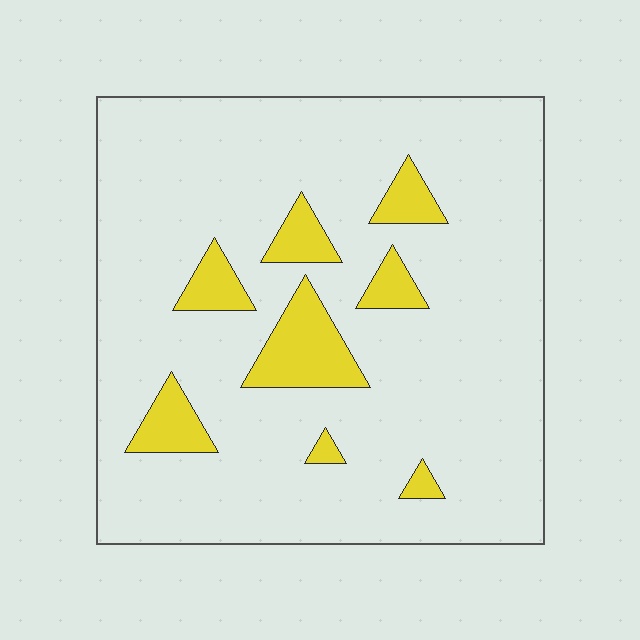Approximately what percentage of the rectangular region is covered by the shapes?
Approximately 10%.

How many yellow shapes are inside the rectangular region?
8.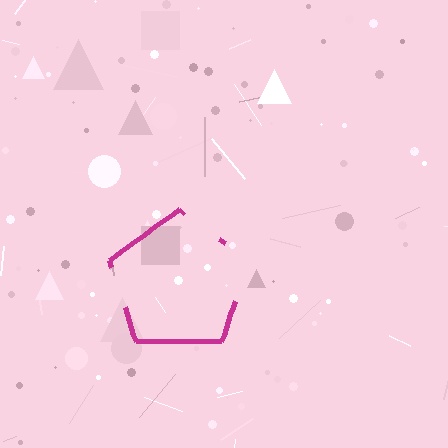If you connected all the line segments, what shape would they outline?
They would outline a pentagon.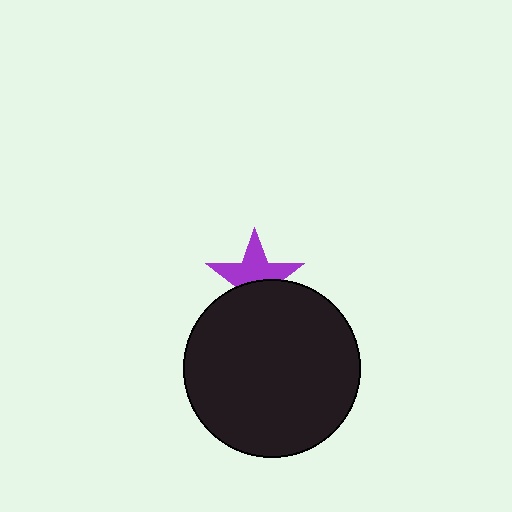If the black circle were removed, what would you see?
You would see the complete purple star.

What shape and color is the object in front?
The object in front is a black circle.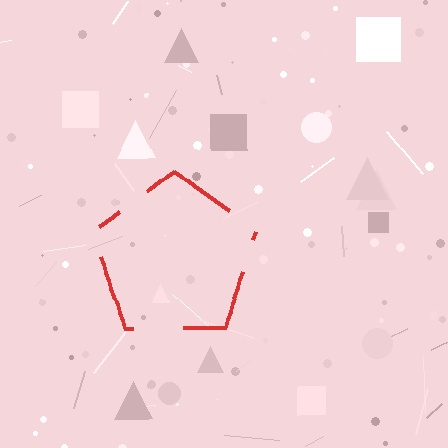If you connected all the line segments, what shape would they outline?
They would outline a pentagon.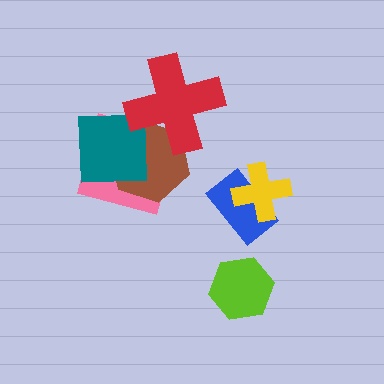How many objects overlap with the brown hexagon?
3 objects overlap with the brown hexagon.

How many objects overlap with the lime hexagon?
0 objects overlap with the lime hexagon.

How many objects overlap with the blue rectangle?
1 object overlaps with the blue rectangle.